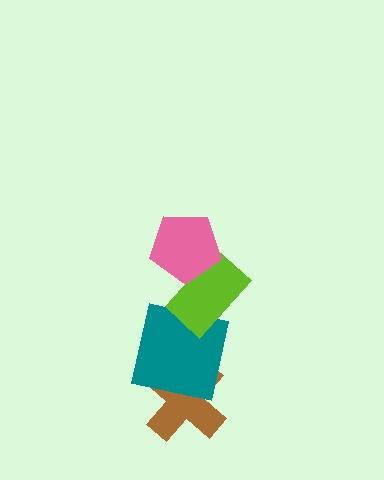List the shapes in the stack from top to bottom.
From top to bottom: the pink pentagon, the lime rectangle, the teal square, the brown cross.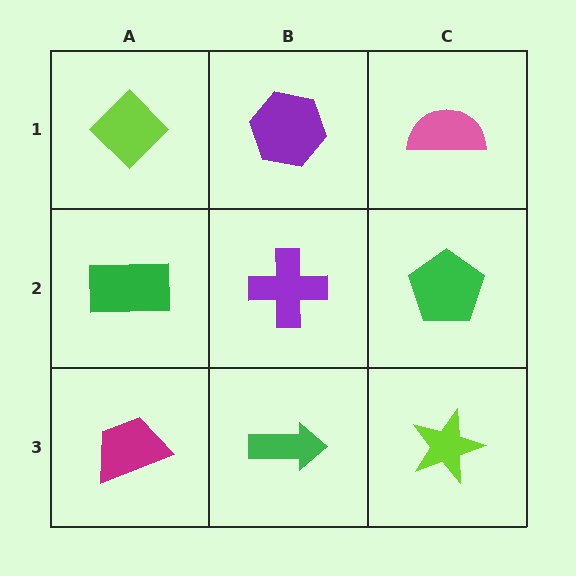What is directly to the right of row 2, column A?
A purple cross.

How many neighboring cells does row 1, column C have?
2.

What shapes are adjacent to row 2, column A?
A lime diamond (row 1, column A), a magenta trapezoid (row 3, column A), a purple cross (row 2, column B).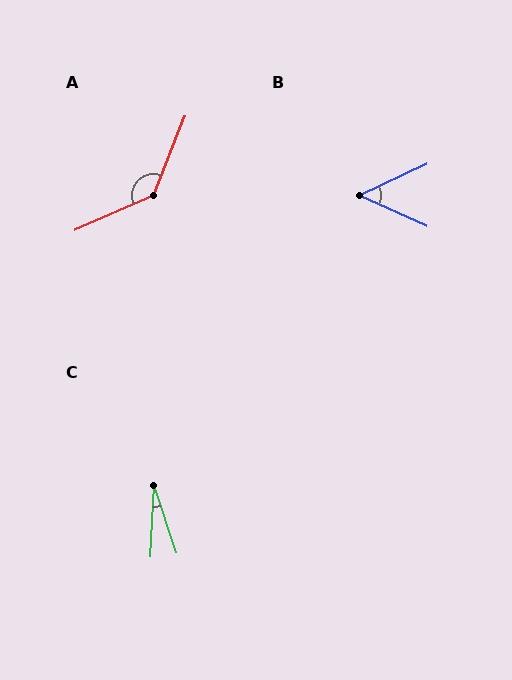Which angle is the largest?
A, at approximately 135 degrees.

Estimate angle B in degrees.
Approximately 49 degrees.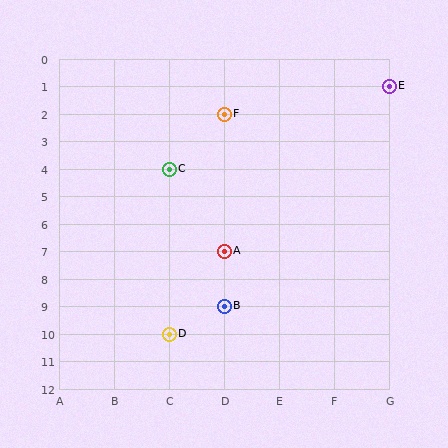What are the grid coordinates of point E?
Point E is at grid coordinates (G, 1).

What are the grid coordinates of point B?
Point B is at grid coordinates (D, 9).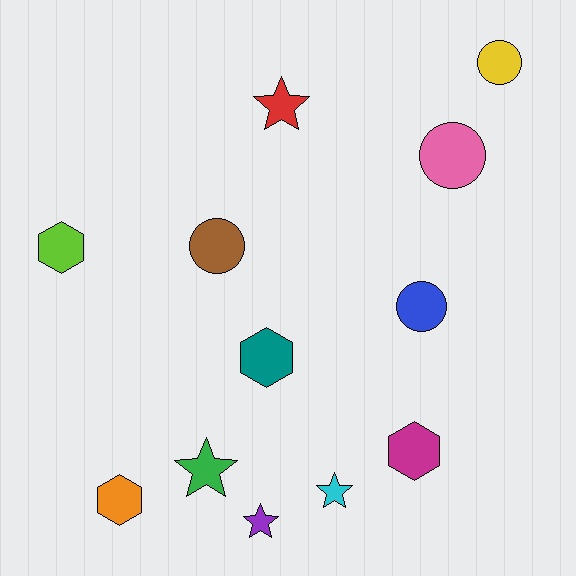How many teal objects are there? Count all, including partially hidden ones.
There is 1 teal object.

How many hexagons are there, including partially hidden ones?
There are 4 hexagons.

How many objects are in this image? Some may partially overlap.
There are 12 objects.